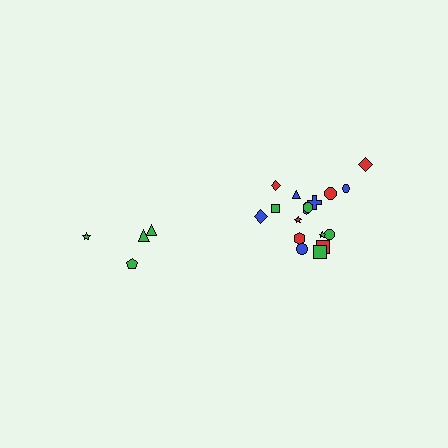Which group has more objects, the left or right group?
The right group.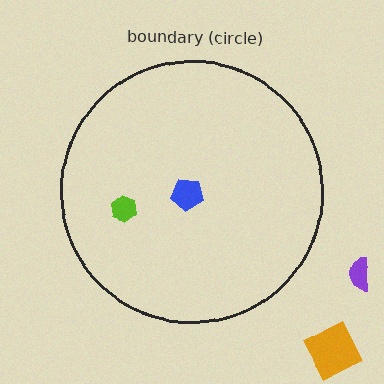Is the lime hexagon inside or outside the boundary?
Inside.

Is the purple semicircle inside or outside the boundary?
Outside.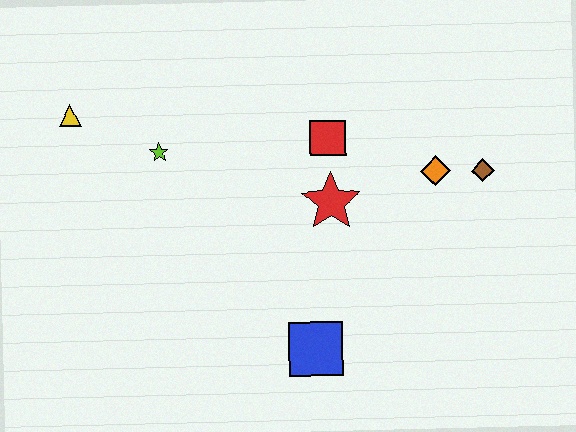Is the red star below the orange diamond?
Yes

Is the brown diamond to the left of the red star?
No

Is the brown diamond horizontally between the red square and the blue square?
No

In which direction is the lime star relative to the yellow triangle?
The lime star is to the right of the yellow triangle.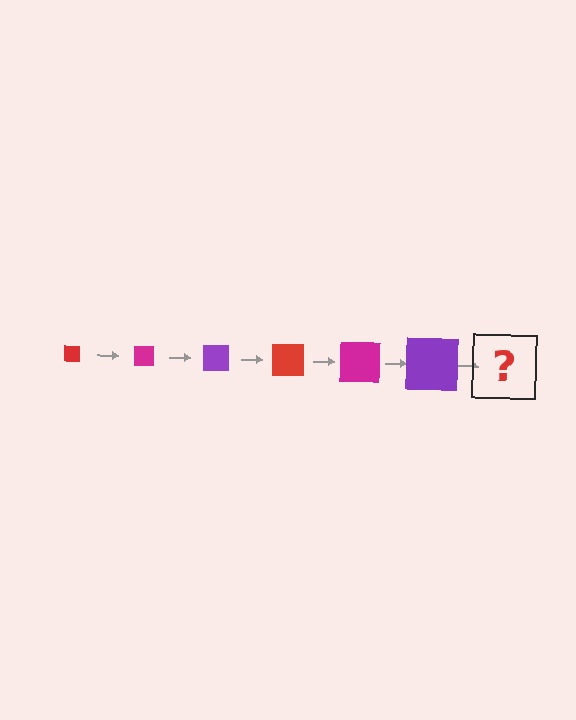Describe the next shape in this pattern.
It should be a red square, larger than the previous one.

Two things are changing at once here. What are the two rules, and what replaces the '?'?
The two rules are that the square grows larger each step and the color cycles through red, magenta, and purple. The '?' should be a red square, larger than the previous one.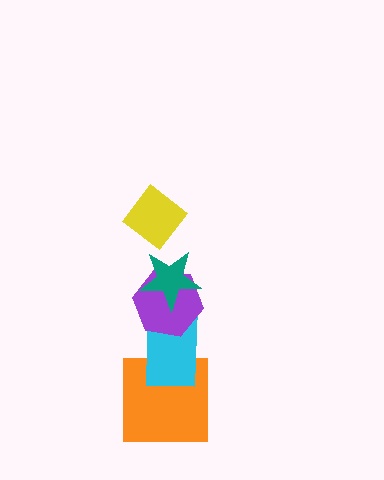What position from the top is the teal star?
The teal star is 2nd from the top.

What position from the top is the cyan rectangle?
The cyan rectangle is 4th from the top.